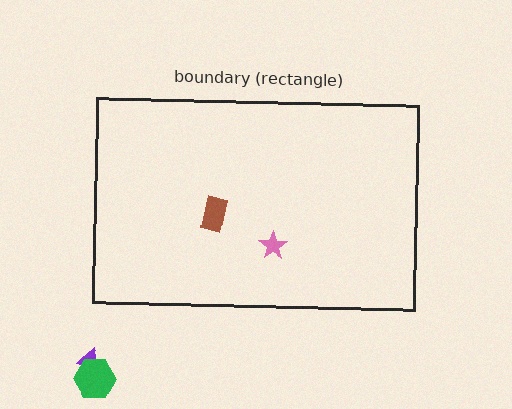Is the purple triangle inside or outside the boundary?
Outside.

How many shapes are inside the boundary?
2 inside, 2 outside.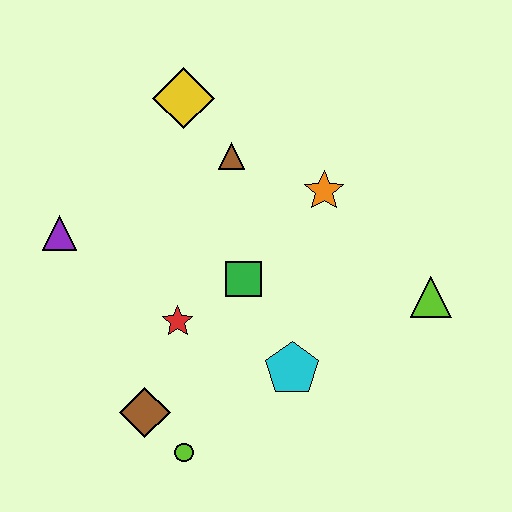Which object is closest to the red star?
The green square is closest to the red star.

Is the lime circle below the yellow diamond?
Yes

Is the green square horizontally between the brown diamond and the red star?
No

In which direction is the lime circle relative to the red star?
The lime circle is below the red star.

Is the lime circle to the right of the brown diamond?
Yes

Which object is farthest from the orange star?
The lime circle is farthest from the orange star.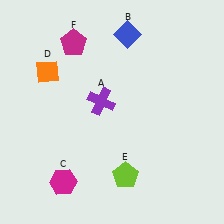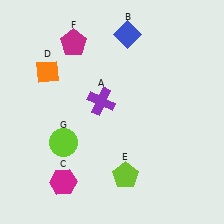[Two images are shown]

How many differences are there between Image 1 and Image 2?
There is 1 difference between the two images.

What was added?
A lime circle (G) was added in Image 2.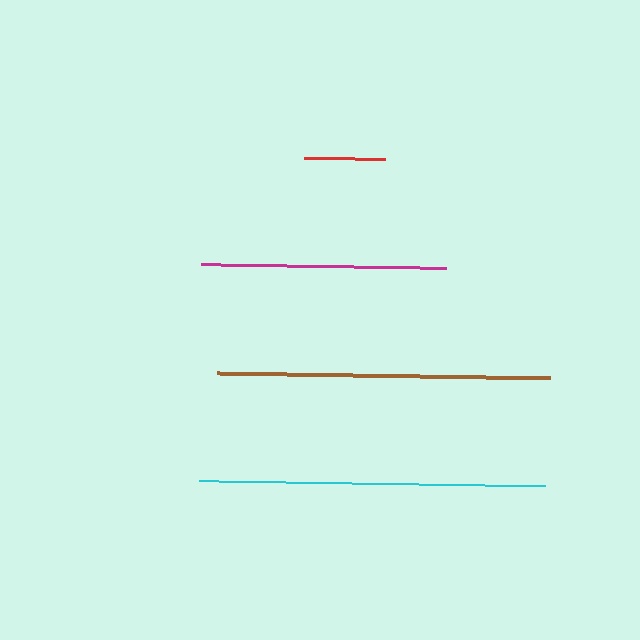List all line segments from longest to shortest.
From longest to shortest: cyan, brown, magenta, red.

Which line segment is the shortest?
The red line is the shortest at approximately 82 pixels.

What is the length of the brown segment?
The brown segment is approximately 333 pixels long.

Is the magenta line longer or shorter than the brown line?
The brown line is longer than the magenta line.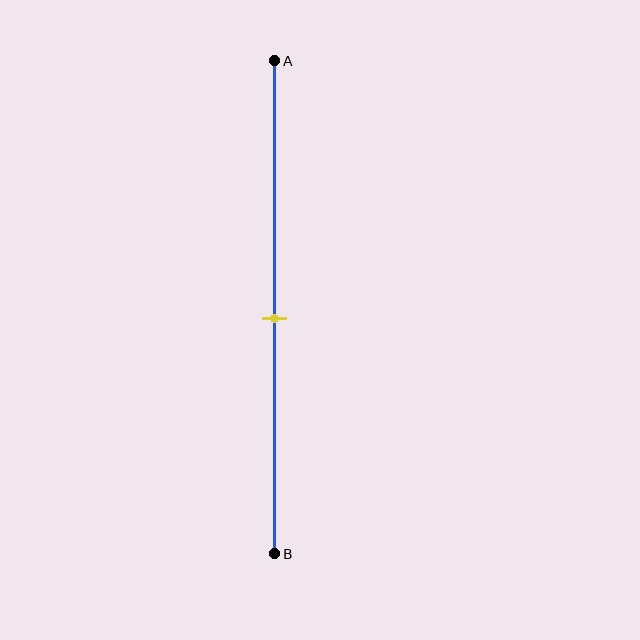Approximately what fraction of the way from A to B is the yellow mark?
The yellow mark is approximately 50% of the way from A to B.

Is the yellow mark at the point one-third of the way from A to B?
No, the mark is at about 50% from A, not at the 33% one-third point.